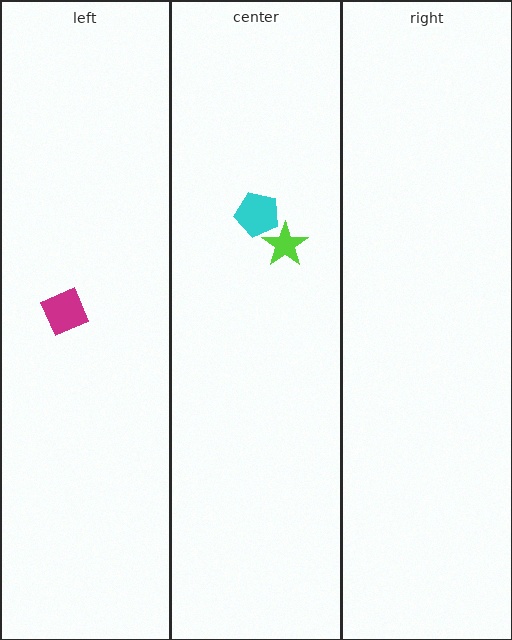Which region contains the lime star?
The center region.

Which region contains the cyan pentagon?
The center region.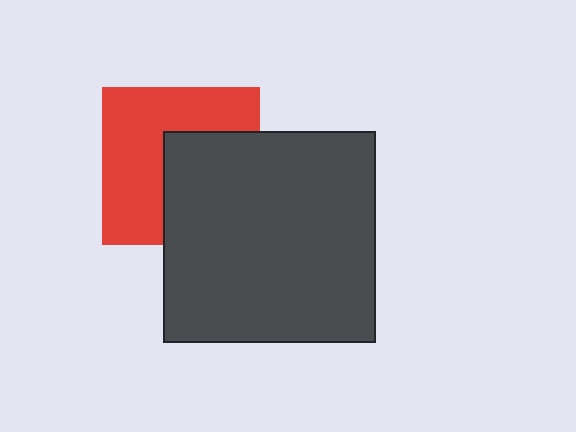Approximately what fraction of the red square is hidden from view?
Roughly 44% of the red square is hidden behind the dark gray square.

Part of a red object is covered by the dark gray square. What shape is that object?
It is a square.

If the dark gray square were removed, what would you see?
You would see the complete red square.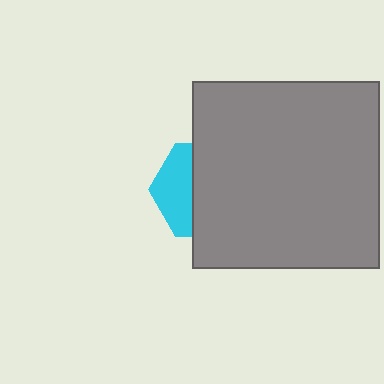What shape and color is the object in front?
The object in front is a gray square.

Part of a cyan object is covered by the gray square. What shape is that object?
It is a hexagon.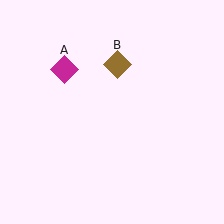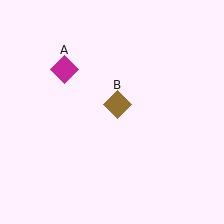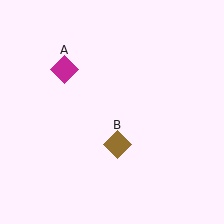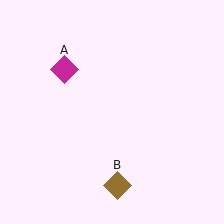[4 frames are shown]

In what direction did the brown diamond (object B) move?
The brown diamond (object B) moved down.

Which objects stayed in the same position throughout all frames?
Magenta diamond (object A) remained stationary.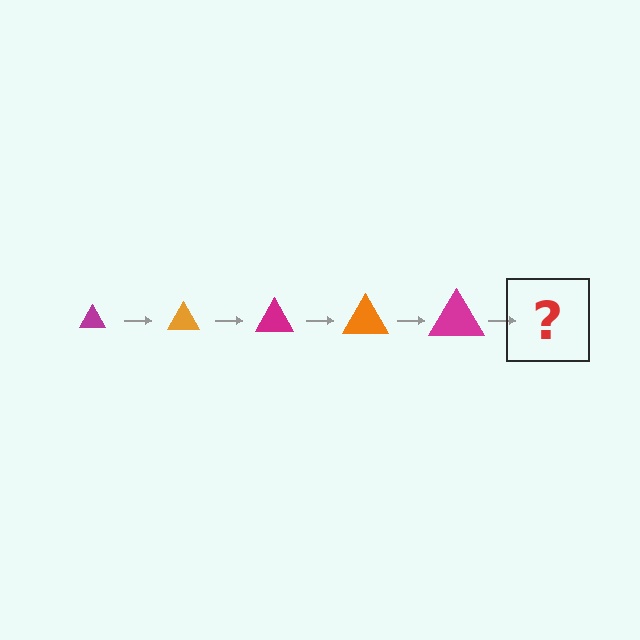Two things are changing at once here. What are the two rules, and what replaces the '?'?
The two rules are that the triangle grows larger each step and the color cycles through magenta and orange. The '?' should be an orange triangle, larger than the previous one.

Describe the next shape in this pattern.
It should be an orange triangle, larger than the previous one.